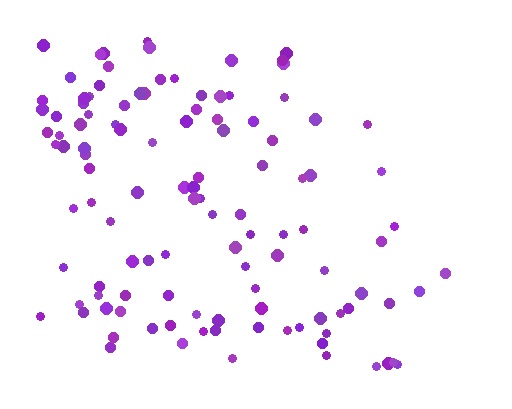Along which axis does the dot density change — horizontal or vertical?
Horizontal.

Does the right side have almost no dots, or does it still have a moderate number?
Still a moderate number, just noticeably fewer than the left.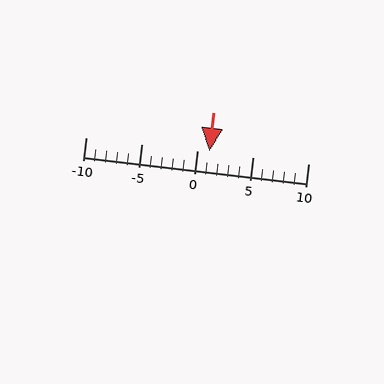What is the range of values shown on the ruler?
The ruler shows values from -10 to 10.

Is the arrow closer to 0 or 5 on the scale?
The arrow is closer to 0.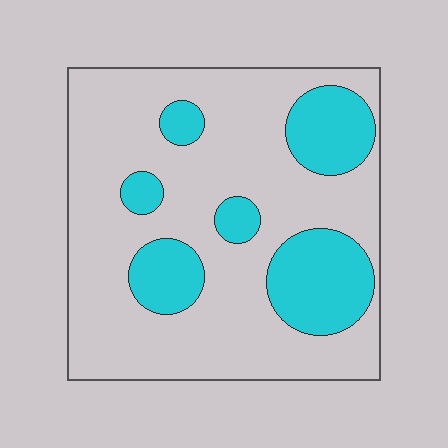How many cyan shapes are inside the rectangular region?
6.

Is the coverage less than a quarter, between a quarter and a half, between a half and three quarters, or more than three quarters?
Between a quarter and a half.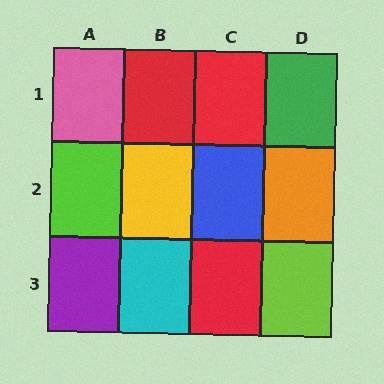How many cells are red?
3 cells are red.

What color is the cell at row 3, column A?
Purple.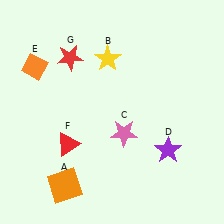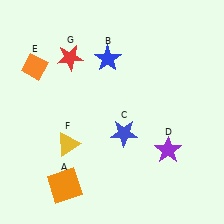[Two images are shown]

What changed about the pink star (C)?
In Image 1, C is pink. In Image 2, it changed to blue.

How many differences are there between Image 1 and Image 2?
There are 3 differences between the two images.